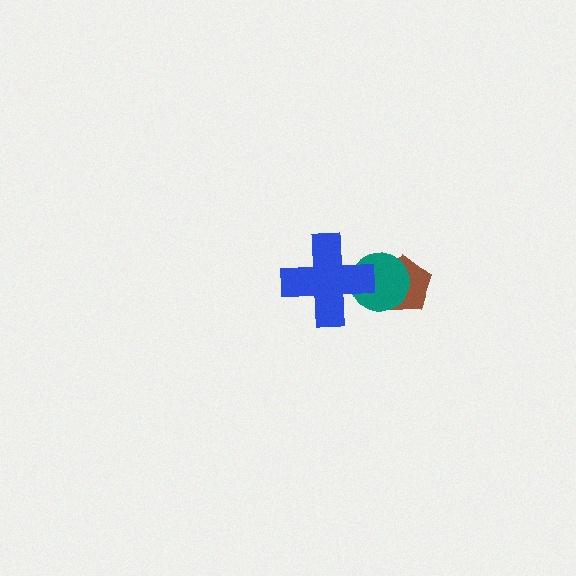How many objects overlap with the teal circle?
2 objects overlap with the teal circle.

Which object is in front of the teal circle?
The blue cross is in front of the teal circle.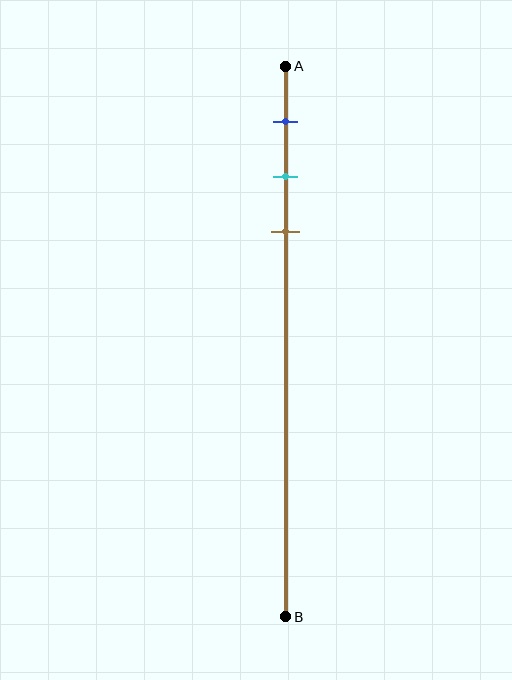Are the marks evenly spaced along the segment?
Yes, the marks are approximately evenly spaced.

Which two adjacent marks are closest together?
The cyan and brown marks are the closest adjacent pair.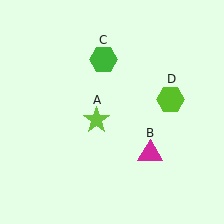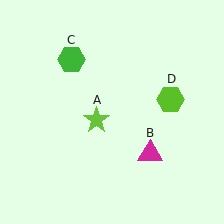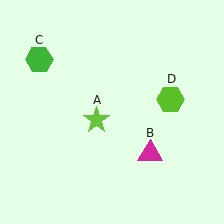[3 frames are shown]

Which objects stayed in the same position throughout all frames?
Lime star (object A) and magenta triangle (object B) and lime hexagon (object D) remained stationary.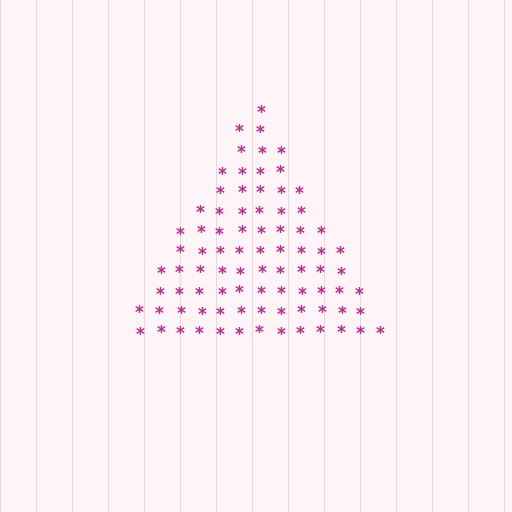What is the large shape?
The large shape is a triangle.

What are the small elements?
The small elements are asterisks.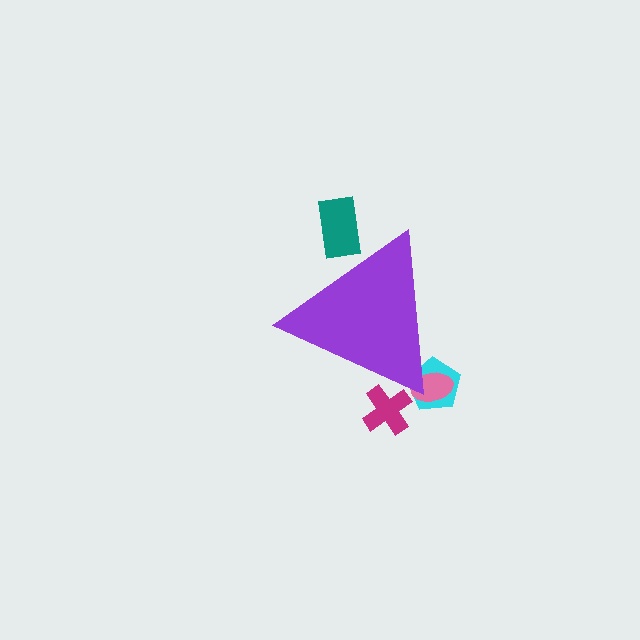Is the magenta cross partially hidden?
Yes, the magenta cross is partially hidden behind the purple triangle.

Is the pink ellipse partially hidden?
Yes, the pink ellipse is partially hidden behind the purple triangle.